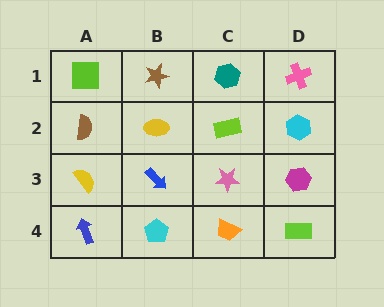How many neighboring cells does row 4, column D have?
2.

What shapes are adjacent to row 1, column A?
A brown semicircle (row 2, column A), a brown star (row 1, column B).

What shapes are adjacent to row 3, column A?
A brown semicircle (row 2, column A), a blue arrow (row 4, column A), a blue arrow (row 3, column B).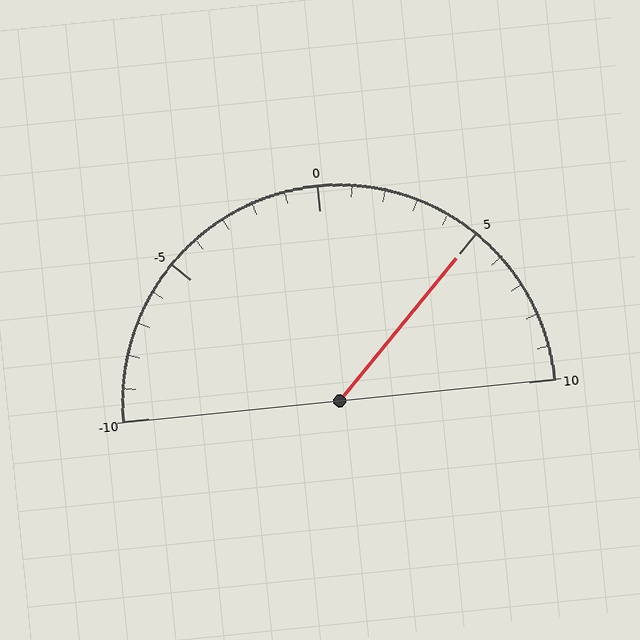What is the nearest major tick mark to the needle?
The nearest major tick mark is 5.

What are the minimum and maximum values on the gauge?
The gauge ranges from -10 to 10.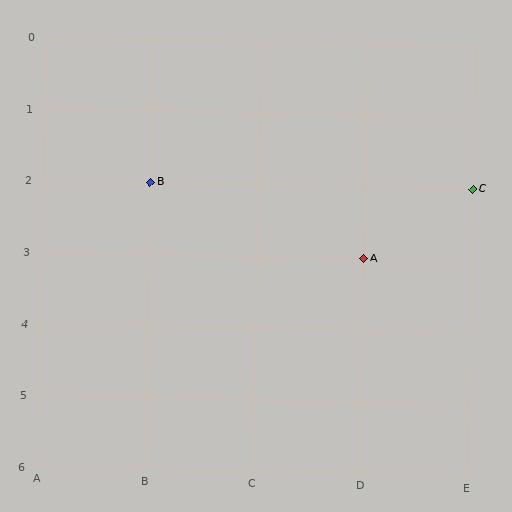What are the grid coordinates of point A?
Point A is at grid coordinates (D, 3).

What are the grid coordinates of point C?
Point C is at grid coordinates (E, 2).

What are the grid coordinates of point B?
Point B is at grid coordinates (B, 2).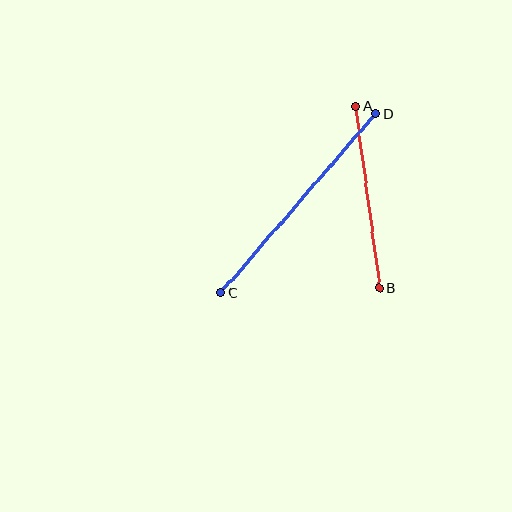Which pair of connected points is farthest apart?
Points C and D are farthest apart.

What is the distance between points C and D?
The distance is approximately 236 pixels.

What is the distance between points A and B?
The distance is approximately 183 pixels.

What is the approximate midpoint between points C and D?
The midpoint is at approximately (298, 203) pixels.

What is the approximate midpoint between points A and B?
The midpoint is at approximately (368, 197) pixels.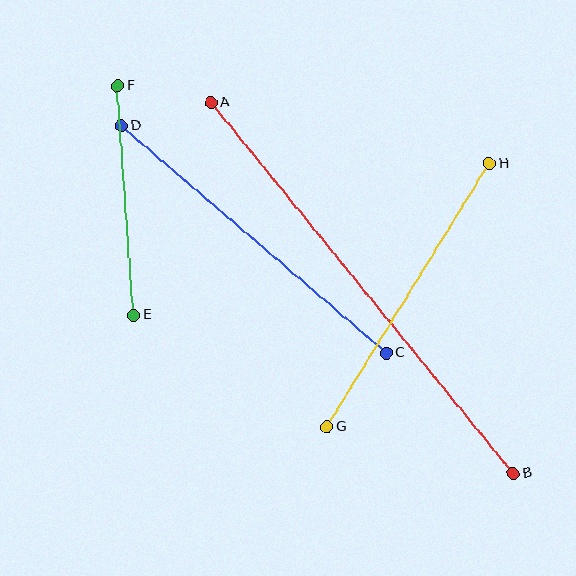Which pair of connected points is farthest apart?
Points A and B are farthest apart.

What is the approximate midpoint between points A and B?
The midpoint is at approximately (362, 288) pixels.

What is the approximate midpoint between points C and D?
The midpoint is at approximately (254, 239) pixels.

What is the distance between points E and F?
The distance is approximately 230 pixels.